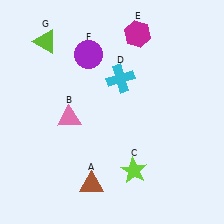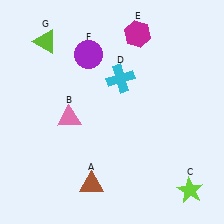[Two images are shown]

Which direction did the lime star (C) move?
The lime star (C) moved right.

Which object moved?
The lime star (C) moved right.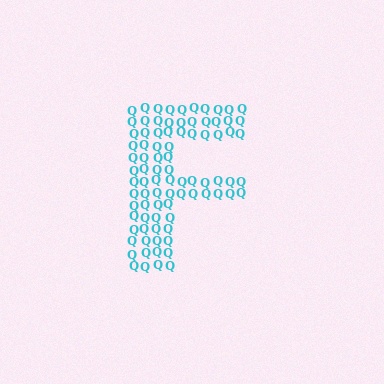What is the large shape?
The large shape is the letter F.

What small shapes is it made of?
It is made of small letter Q's.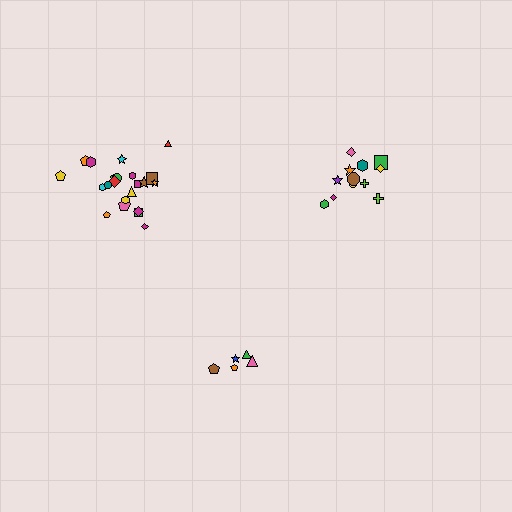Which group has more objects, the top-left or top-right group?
The top-left group.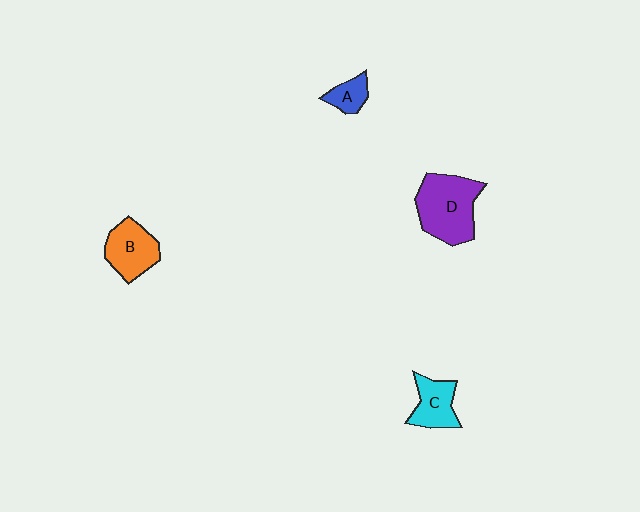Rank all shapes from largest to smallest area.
From largest to smallest: D (purple), B (orange), C (cyan), A (blue).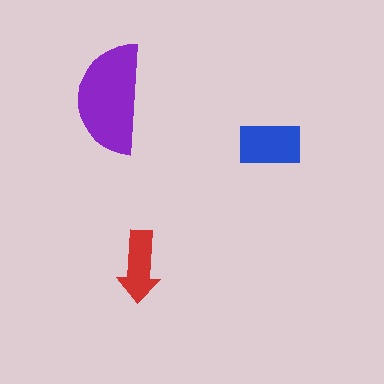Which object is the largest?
The purple semicircle.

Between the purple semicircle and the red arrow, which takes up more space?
The purple semicircle.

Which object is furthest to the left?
The purple semicircle is leftmost.